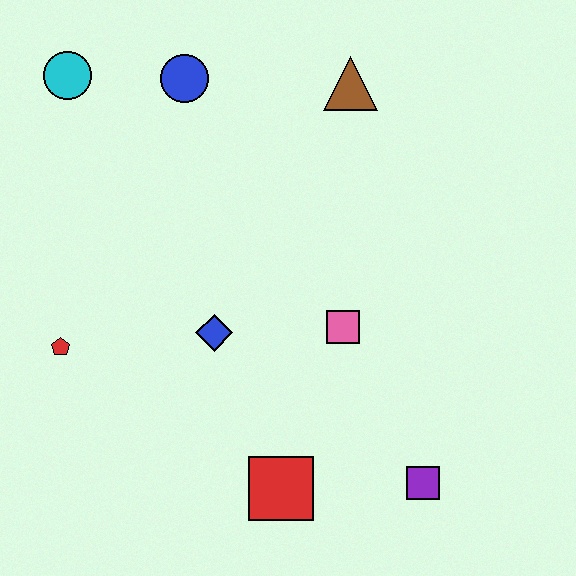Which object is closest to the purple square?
The red square is closest to the purple square.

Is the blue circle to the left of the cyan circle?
No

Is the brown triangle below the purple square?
No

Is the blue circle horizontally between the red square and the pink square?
No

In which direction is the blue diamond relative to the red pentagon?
The blue diamond is to the right of the red pentagon.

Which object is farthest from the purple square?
The cyan circle is farthest from the purple square.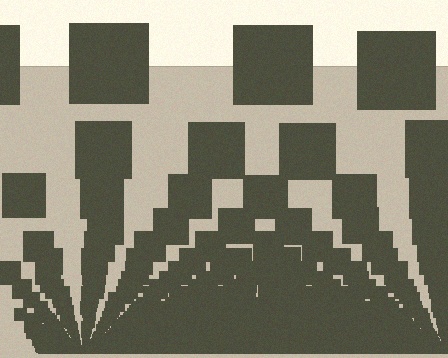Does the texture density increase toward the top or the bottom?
Density increases toward the bottom.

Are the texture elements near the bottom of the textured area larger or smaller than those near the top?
Smaller. The gradient is inverted — elements near the bottom are smaller and denser.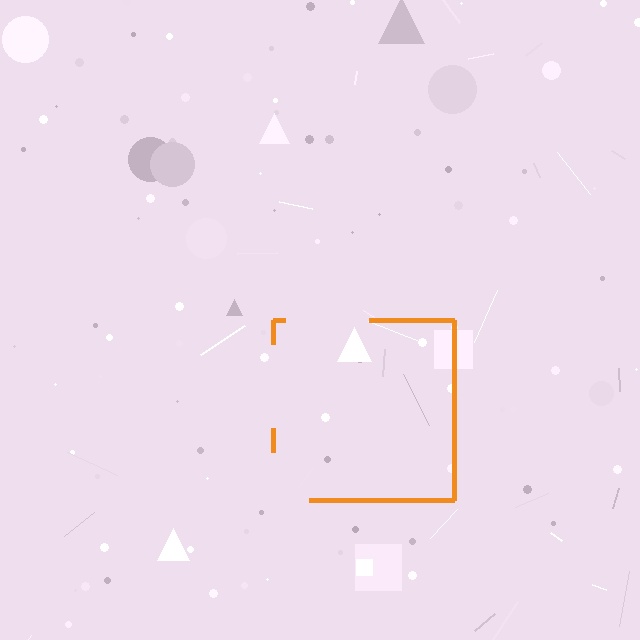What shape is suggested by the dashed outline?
The dashed outline suggests a square.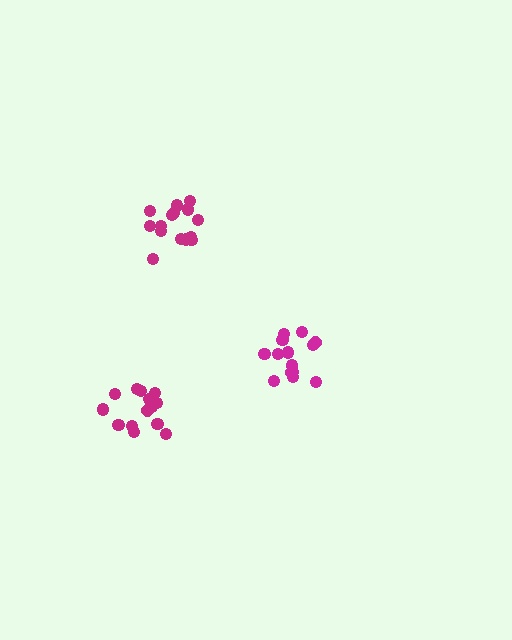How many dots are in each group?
Group 1: 15 dots, Group 2: 14 dots, Group 3: 15 dots (44 total).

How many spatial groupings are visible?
There are 3 spatial groupings.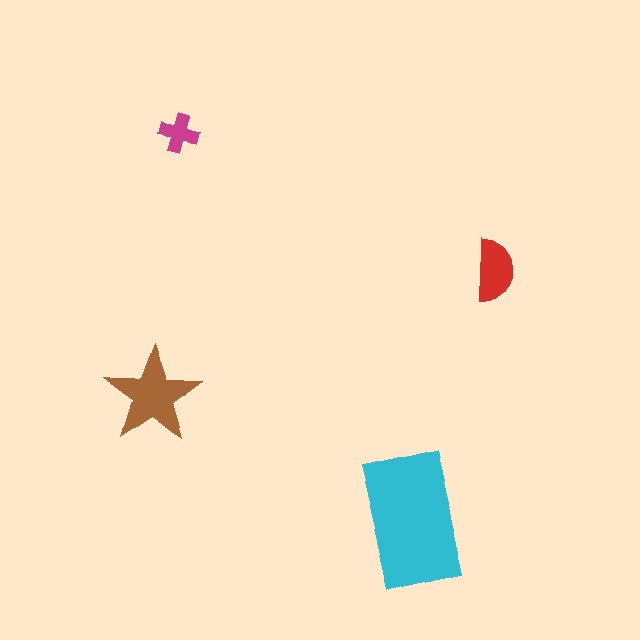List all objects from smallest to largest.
The magenta cross, the red semicircle, the brown star, the cyan rectangle.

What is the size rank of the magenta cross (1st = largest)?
4th.